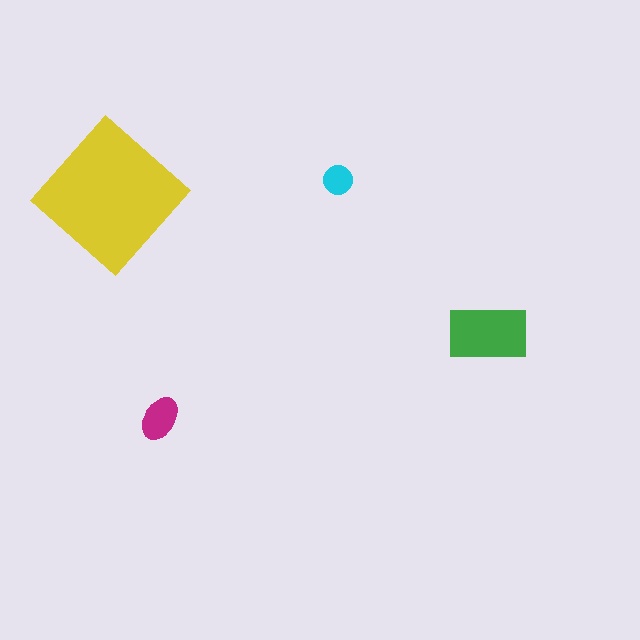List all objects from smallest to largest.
The cyan circle, the magenta ellipse, the green rectangle, the yellow diamond.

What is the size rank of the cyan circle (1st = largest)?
4th.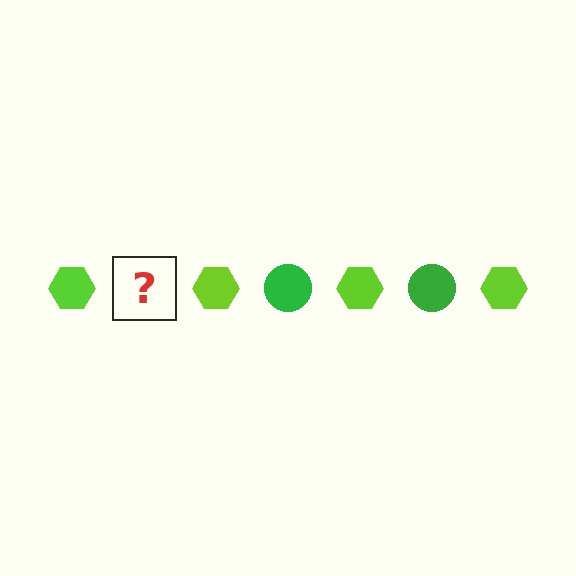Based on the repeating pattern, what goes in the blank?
The blank should be a green circle.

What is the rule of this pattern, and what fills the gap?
The rule is that the pattern alternates between lime hexagon and green circle. The gap should be filled with a green circle.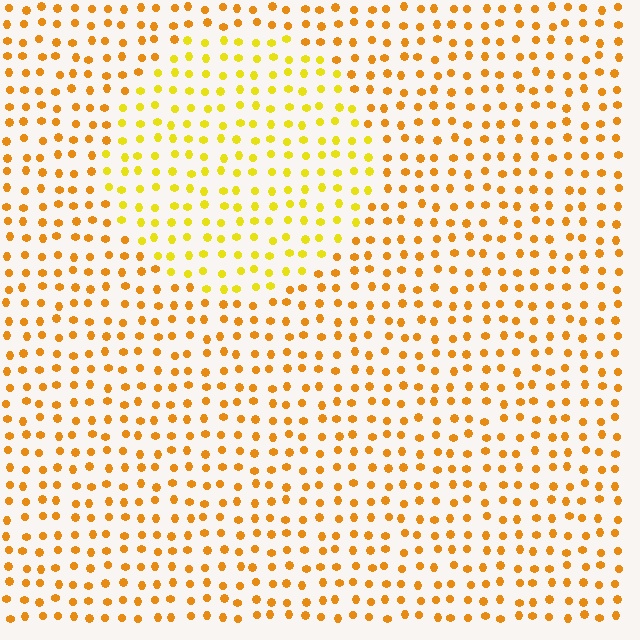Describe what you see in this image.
The image is filled with small orange elements in a uniform arrangement. A circle-shaped region is visible where the elements are tinted to a slightly different hue, forming a subtle color boundary.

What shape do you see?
I see a circle.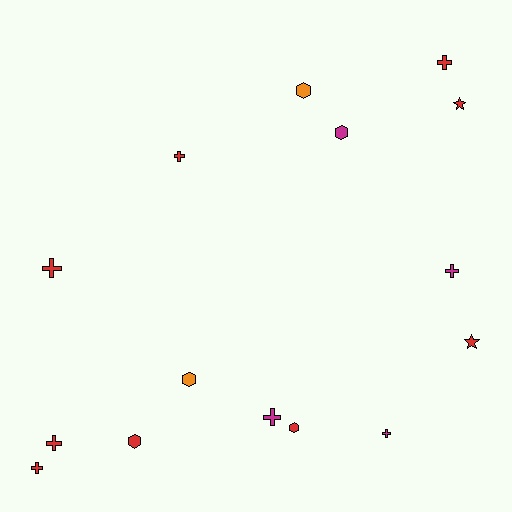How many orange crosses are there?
There are no orange crosses.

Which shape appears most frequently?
Cross, with 8 objects.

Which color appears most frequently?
Red, with 9 objects.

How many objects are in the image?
There are 15 objects.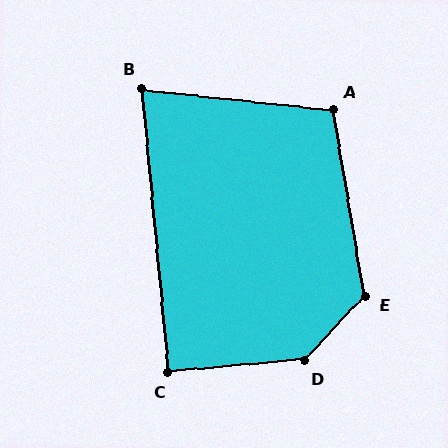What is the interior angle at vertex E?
Approximately 127 degrees (obtuse).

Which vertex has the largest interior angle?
D, at approximately 138 degrees.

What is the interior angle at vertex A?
Approximately 106 degrees (obtuse).